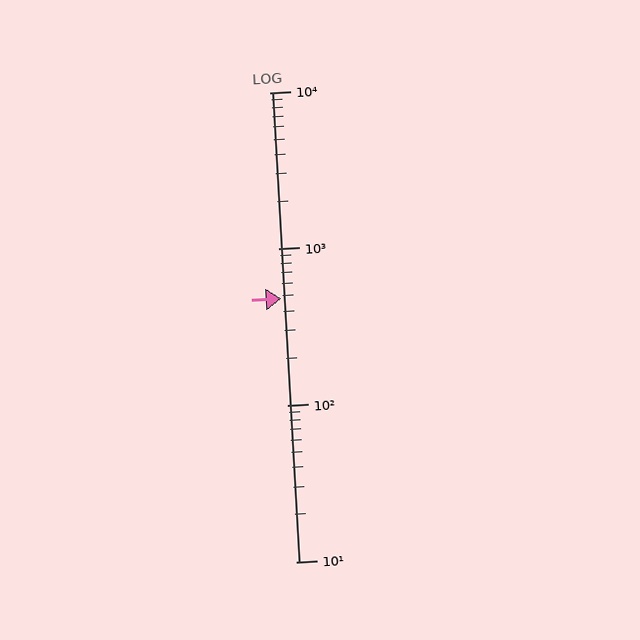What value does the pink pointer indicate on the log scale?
The pointer indicates approximately 480.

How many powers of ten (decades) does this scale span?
The scale spans 3 decades, from 10 to 10000.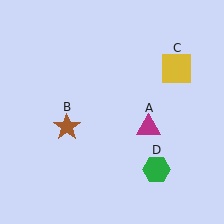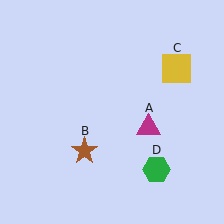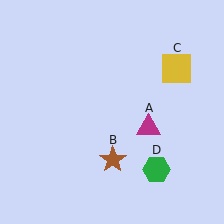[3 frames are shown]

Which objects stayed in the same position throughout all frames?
Magenta triangle (object A) and yellow square (object C) and green hexagon (object D) remained stationary.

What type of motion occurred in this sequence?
The brown star (object B) rotated counterclockwise around the center of the scene.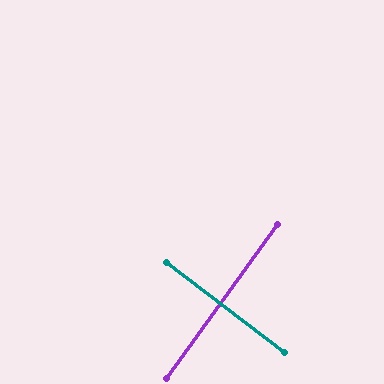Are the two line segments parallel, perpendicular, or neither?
Perpendicular — they meet at approximately 89°.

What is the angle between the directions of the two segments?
Approximately 89 degrees.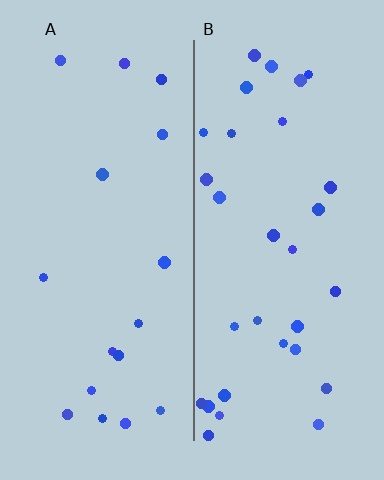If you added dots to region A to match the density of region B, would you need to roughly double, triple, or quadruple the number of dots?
Approximately double.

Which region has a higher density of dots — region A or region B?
B (the right).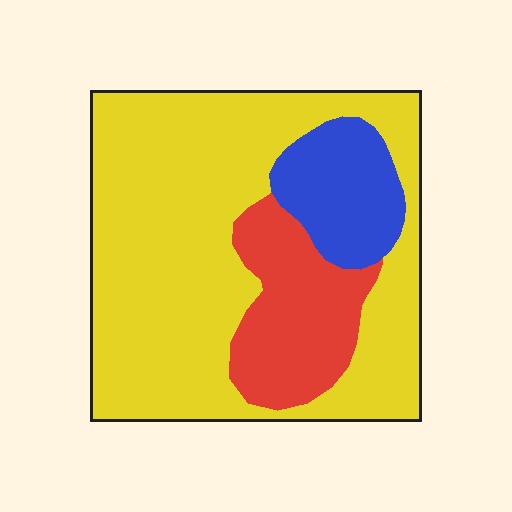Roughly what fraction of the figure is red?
Red takes up about one sixth (1/6) of the figure.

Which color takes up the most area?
Yellow, at roughly 70%.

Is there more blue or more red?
Red.